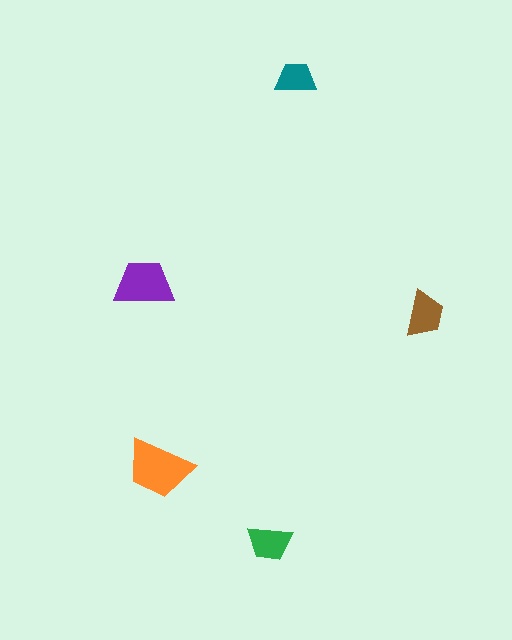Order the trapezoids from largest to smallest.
the orange one, the purple one, the brown one, the green one, the teal one.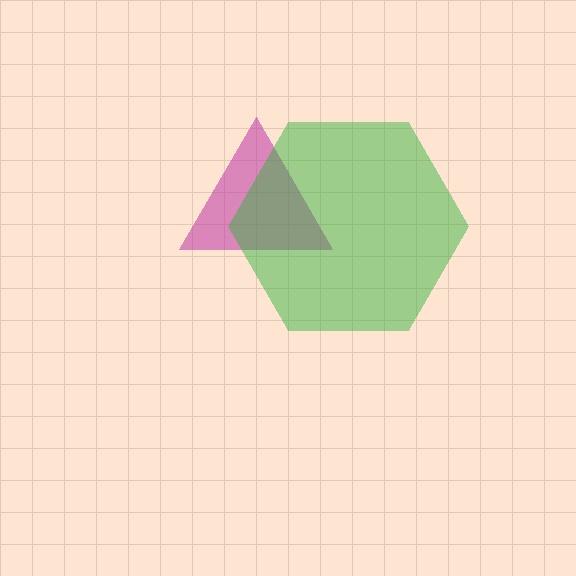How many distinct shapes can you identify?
There are 2 distinct shapes: a magenta triangle, a green hexagon.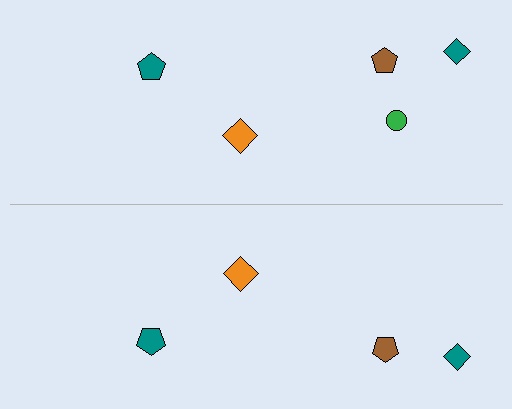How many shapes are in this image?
There are 9 shapes in this image.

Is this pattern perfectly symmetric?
No, the pattern is not perfectly symmetric. A green circle is missing from the bottom side.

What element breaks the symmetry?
A green circle is missing from the bottom side.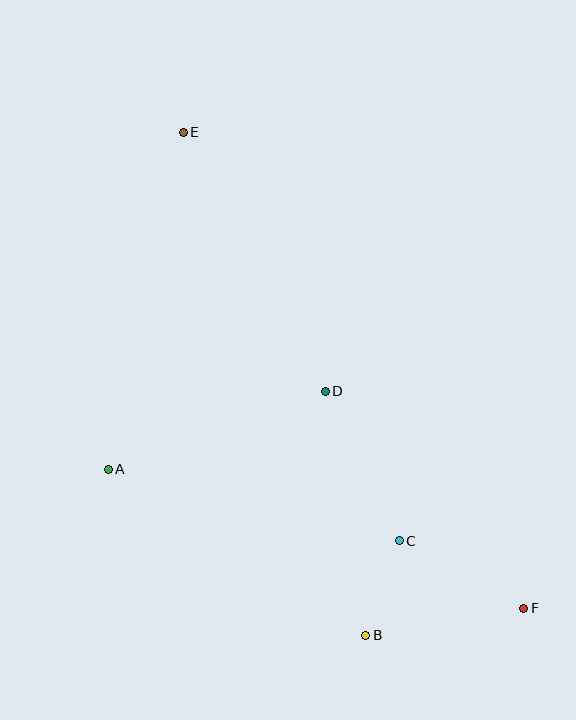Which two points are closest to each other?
Points B and C are closest to each other.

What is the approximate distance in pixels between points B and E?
The distance between B and E is approximately 535 pixels.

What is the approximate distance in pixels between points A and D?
The distance between A and D is approximately 231 pixels.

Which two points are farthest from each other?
Points E and F are farthest from each other.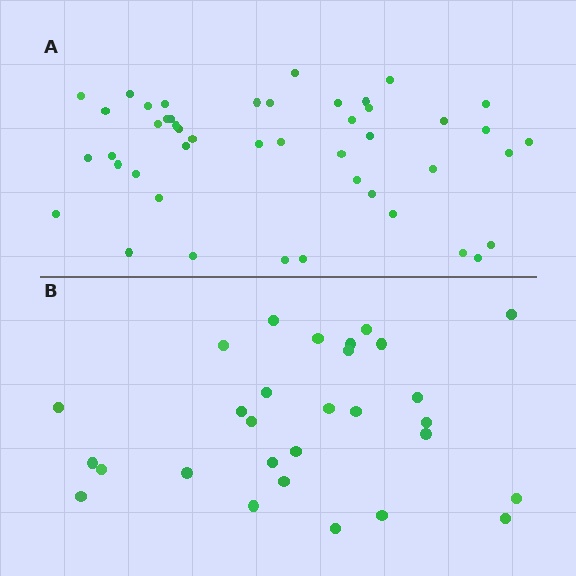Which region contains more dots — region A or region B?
Region A (the top region) has more dots.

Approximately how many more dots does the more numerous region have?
Region A has approximately 15 more dots than region B.